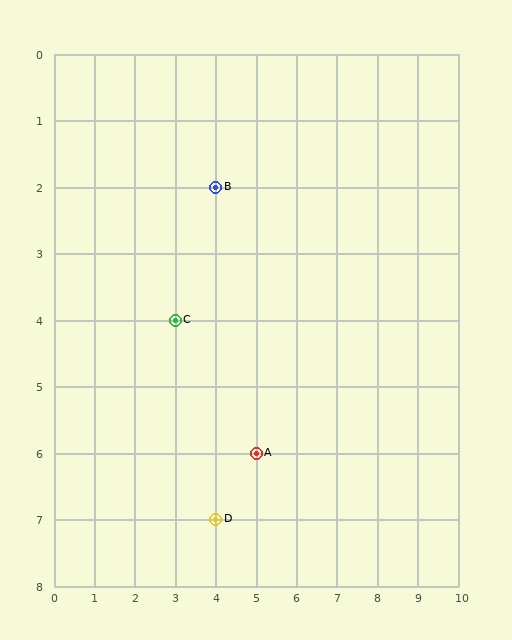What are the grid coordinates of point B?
Point B is at grid coordinates (4, 2).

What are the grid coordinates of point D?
Point D is at grid coordinates (4, 7).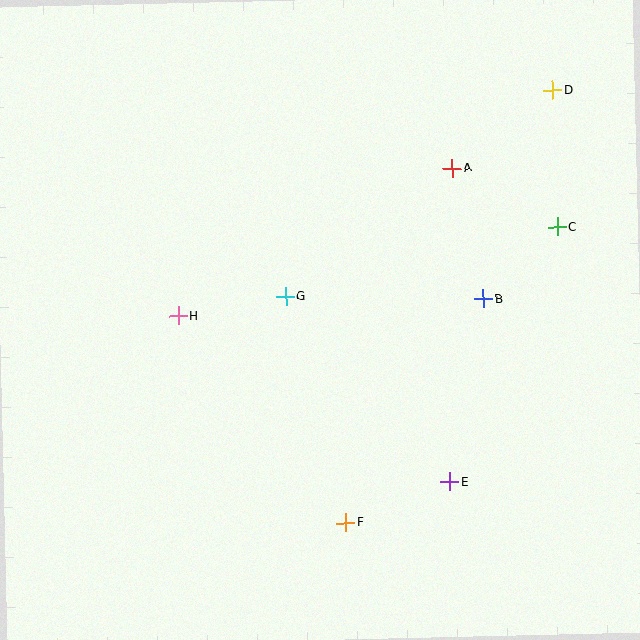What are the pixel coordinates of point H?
Point H is at (178, 316).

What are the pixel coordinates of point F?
Point F is at (345, 523).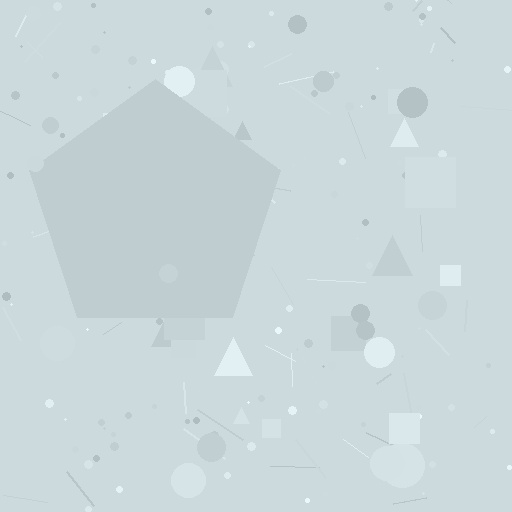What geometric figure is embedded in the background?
A pentagon is embedded in the background.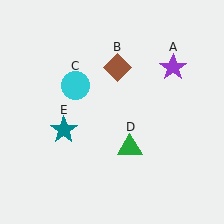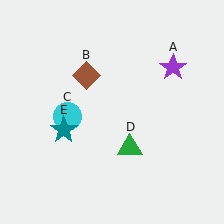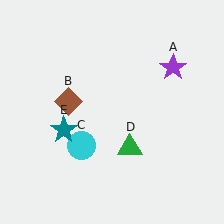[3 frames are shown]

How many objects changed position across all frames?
2 objects changed position: brown diamond (object B), cyan circle (object C).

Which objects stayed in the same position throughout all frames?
Purple star (object A) and green triangle (object D) and teal star (object E) remained stationary.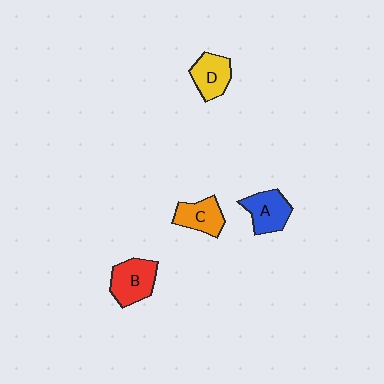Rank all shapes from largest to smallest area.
From largest to smallest: B (red), A (blue), D (yellow), C (orange).